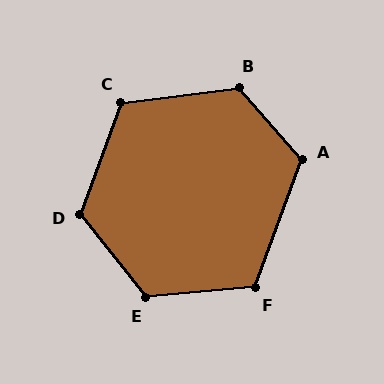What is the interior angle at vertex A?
Approximately 119 degrees (obtuse).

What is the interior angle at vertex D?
Approximately 121 degrees (obtuse).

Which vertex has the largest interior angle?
B, at approximately 124 degrees.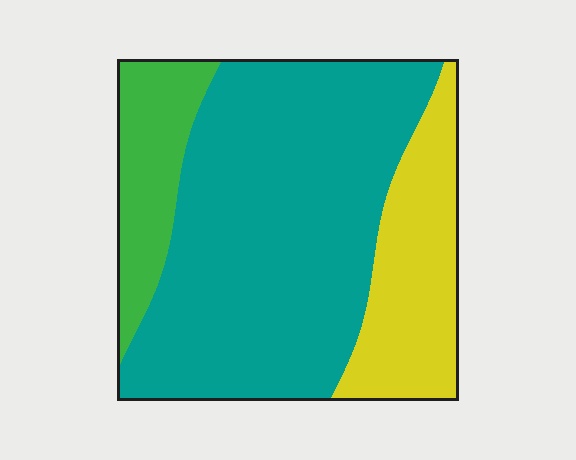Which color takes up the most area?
Teal, at roughly 65%.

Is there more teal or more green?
Teal.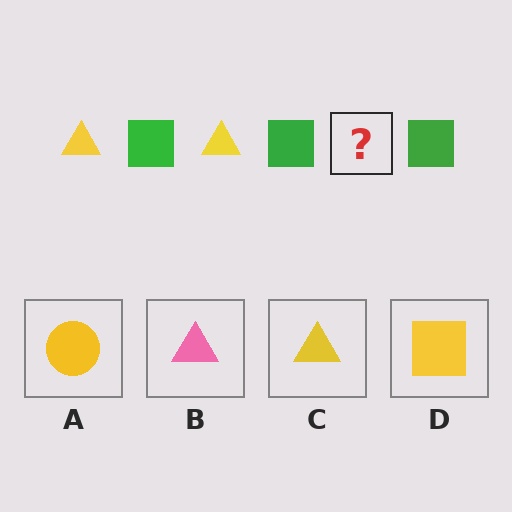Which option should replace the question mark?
Option C.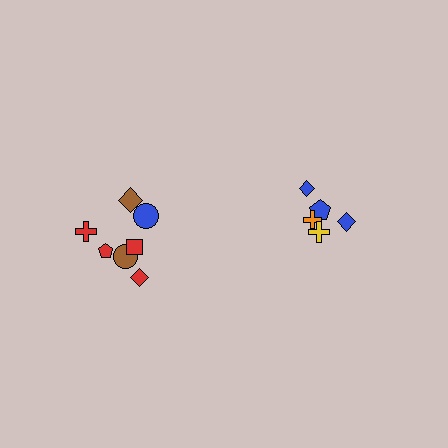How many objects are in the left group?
There are 7 objects.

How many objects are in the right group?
There are 5 objects.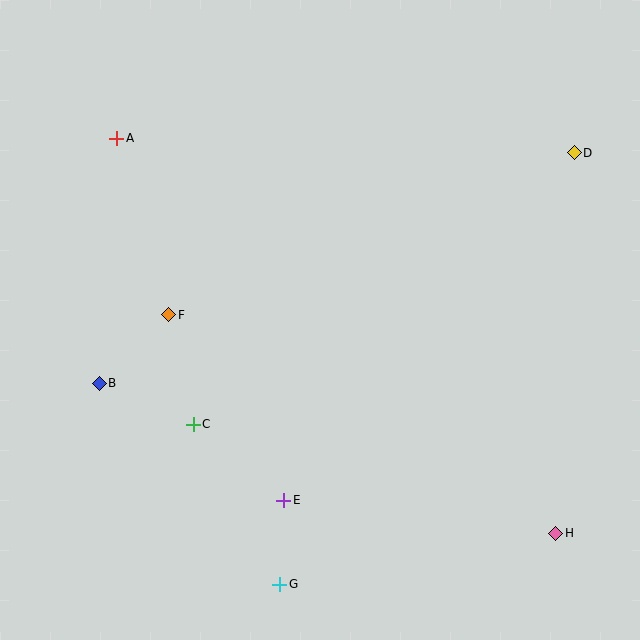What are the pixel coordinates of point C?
Point C is at (193, 424).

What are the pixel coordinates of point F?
Point F is at (169, 315).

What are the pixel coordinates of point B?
Point B is at (99, 383).